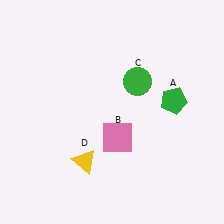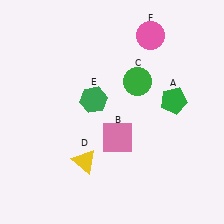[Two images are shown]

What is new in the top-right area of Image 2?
A pink circle (F) was added in the top-right area of Image 2.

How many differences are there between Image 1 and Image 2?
There are 2 differences between the two images.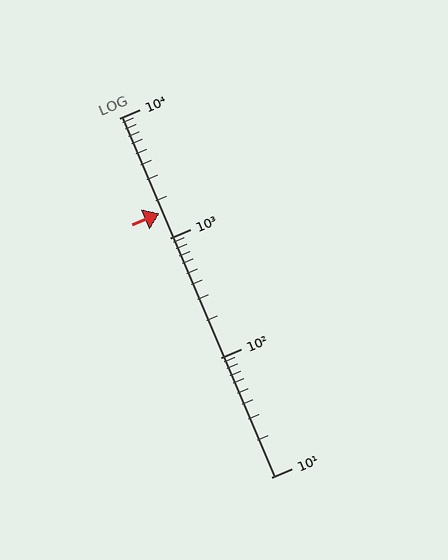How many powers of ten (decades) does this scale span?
The scale spans 3 decades, from 10 to 10000.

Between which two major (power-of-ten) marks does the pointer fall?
The pointer is between 1000 and 10000.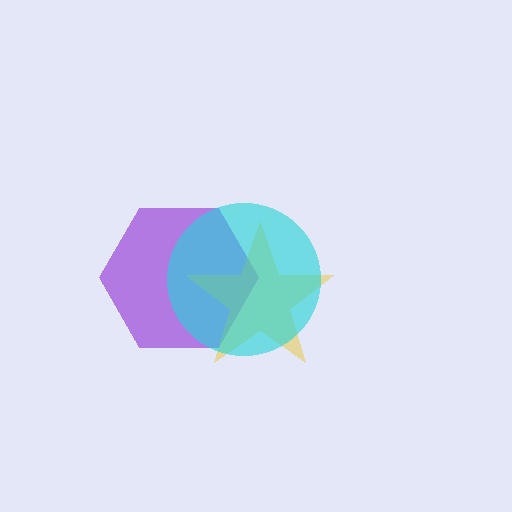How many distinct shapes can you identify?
There are 3 distinct shapes: a purple hexagon, a yellow star, a cyan circle.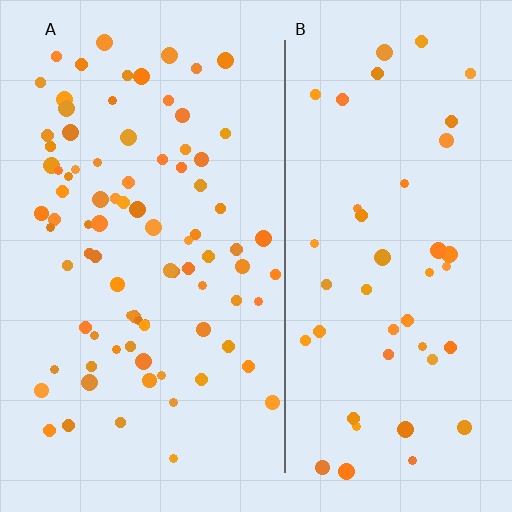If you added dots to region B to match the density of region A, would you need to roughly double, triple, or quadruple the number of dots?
Approximately double.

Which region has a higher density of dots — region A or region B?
A (the left).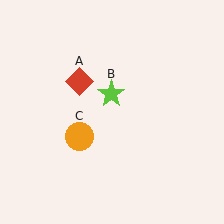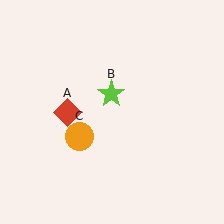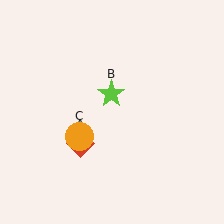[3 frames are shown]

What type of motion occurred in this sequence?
The red diamond (object A) rotated counterclockwise around the center of the scene.